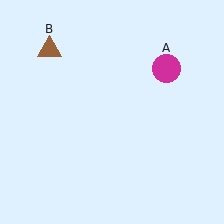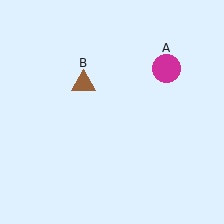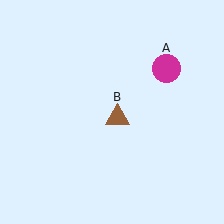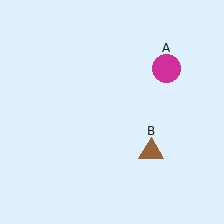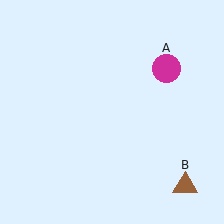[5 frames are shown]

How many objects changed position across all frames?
1 object changed position: brown triangle (object B).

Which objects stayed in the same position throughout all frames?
Magenta circle (object A) remained stationary.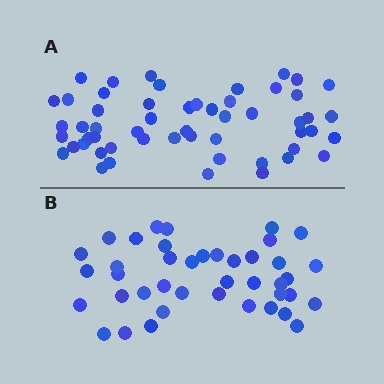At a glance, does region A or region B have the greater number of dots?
Region A (the top region) has more dots.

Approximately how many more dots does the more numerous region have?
Region A has approximately 15 more dots than region B.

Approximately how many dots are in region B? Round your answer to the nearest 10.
About 40 dots. (The exact count is 41, which rounds to 40.)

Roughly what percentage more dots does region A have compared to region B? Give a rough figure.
About 30% more.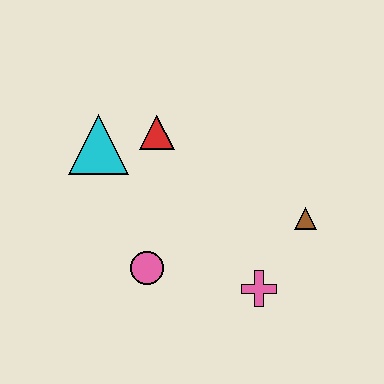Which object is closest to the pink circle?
The pink cross is closest to the pink circle.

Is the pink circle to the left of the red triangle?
Yes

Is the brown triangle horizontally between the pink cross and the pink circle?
No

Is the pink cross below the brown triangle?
Yes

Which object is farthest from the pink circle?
The brown triangle is farthest from the pink circle.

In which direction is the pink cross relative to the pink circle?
The pink cross is to the right of the pink circle.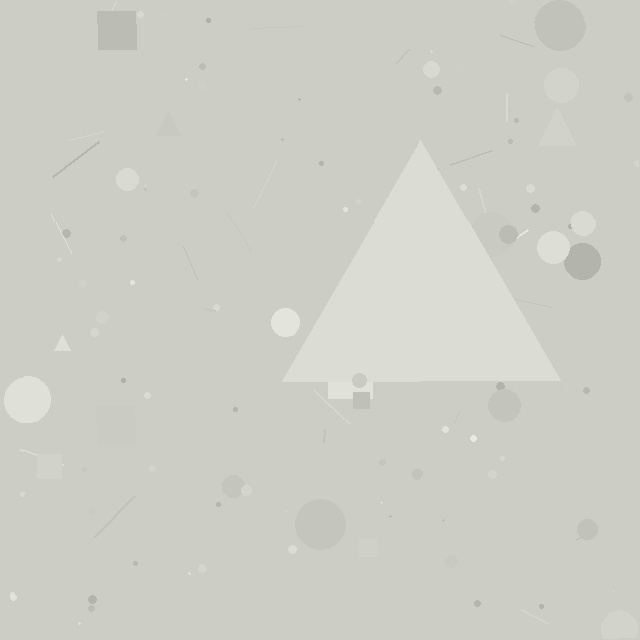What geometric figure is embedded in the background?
A triangle is embedded in the background.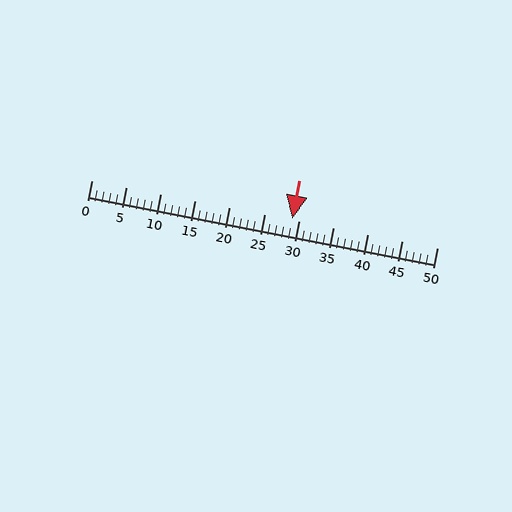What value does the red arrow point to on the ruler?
The red arrow points to approximately 29.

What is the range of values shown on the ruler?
The ruler shows values from 0 to 50.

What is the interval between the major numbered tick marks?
The major tick marks are spaced 5 units apart.